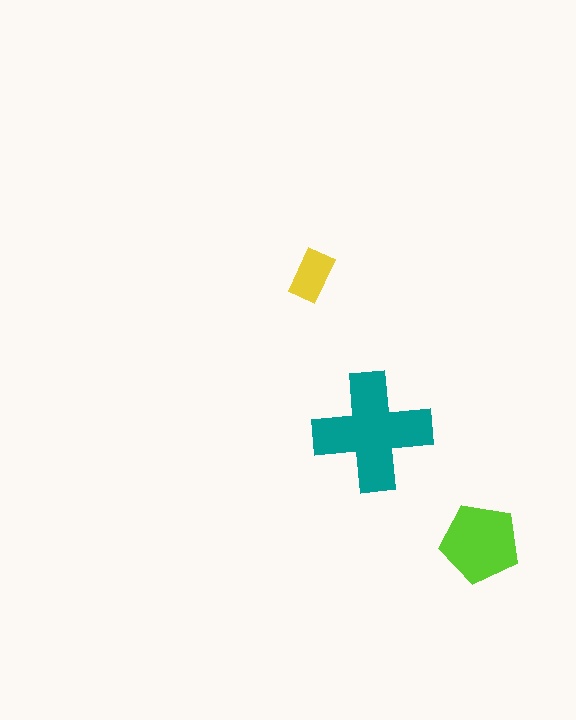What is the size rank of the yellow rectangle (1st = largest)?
3rd.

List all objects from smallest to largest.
The yellow rectangle, the lime pentagon, the teal cross.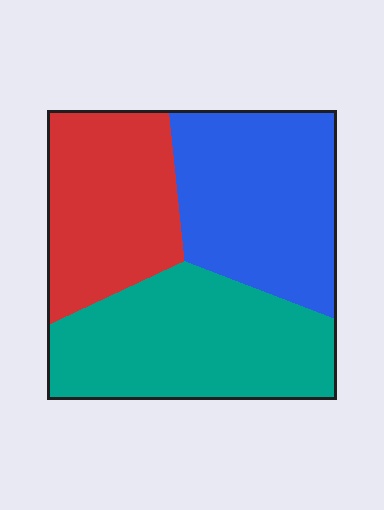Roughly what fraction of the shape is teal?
Teal covers around 35% of the shape.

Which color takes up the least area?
Red, at roughly 30%.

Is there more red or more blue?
Blue.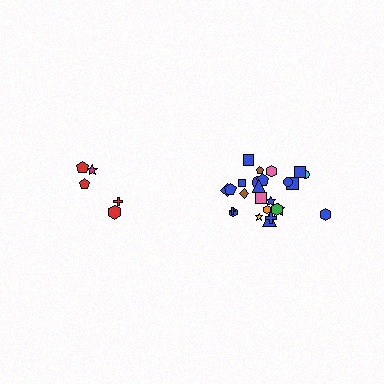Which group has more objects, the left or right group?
The right group.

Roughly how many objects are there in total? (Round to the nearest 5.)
Roughly 30 objects in total.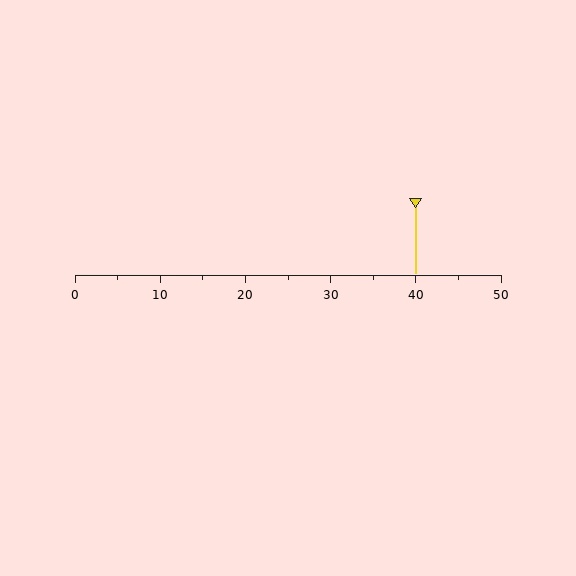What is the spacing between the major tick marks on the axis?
The major ticks are spaced 10 apart.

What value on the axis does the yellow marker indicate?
The marker indicates approximately 40.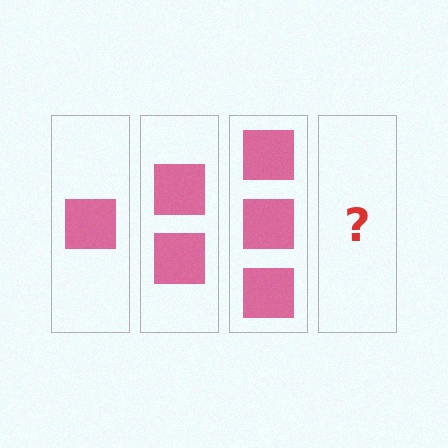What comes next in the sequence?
The next element should be 4 squares.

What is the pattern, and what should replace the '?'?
The pattern is that each step adds one more square. The '?' should be 4 squares.